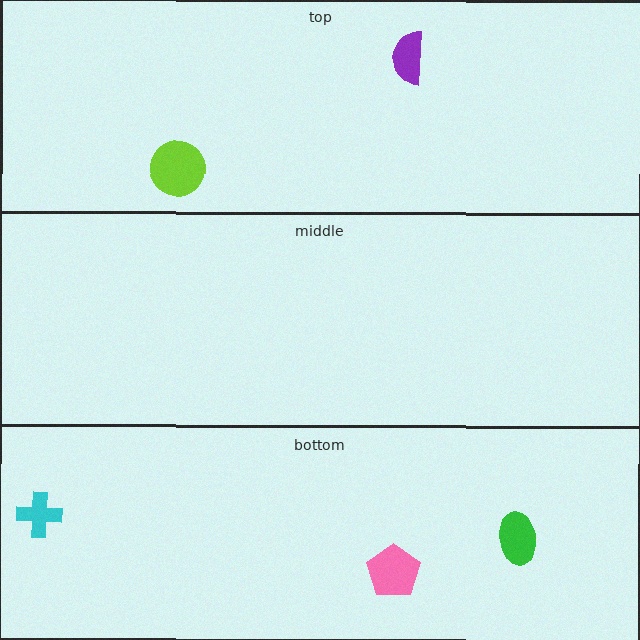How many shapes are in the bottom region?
3.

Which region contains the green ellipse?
The bottom region.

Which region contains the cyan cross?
The bottom region.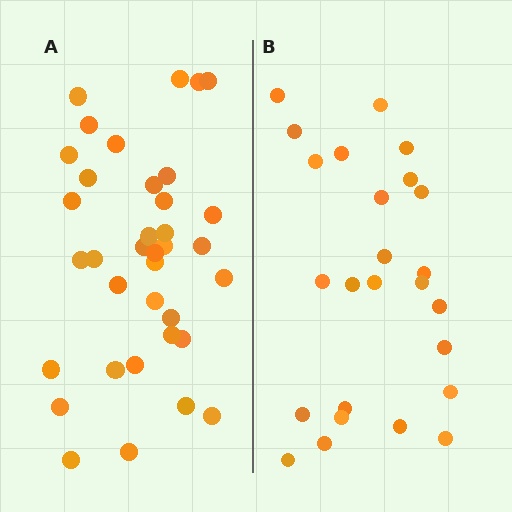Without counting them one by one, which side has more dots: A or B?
Region A (the left region) has more dots.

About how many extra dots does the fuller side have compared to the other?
Region A has roughly 12 or so more dots than region B.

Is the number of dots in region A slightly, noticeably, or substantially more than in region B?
Region A has noticeably more, but not dramatically so. The ratio is roughly 1.4 to 1.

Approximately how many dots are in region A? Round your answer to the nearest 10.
About 40 dots. (The exact count is 36, which rounds to 40.)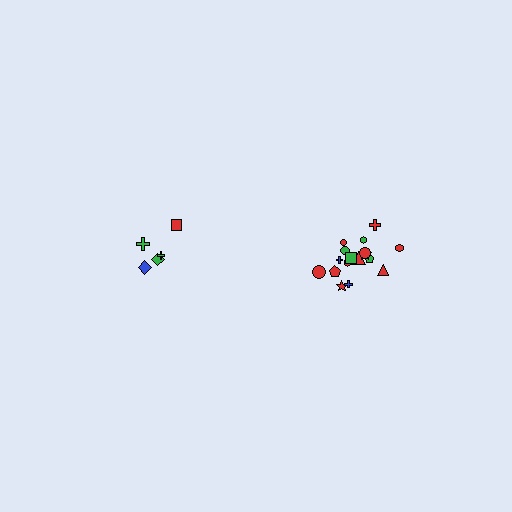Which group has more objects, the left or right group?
The right group.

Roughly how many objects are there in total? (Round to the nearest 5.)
Roughly 25 objects in total.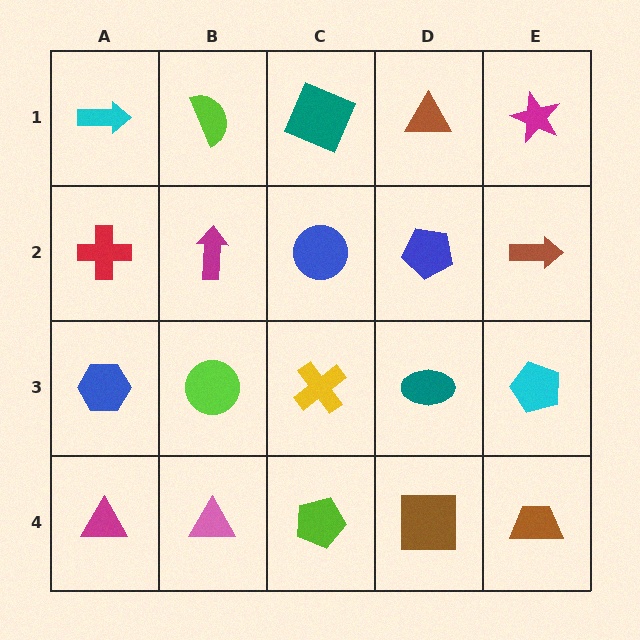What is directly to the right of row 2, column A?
A magenta arrow.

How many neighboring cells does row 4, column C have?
3.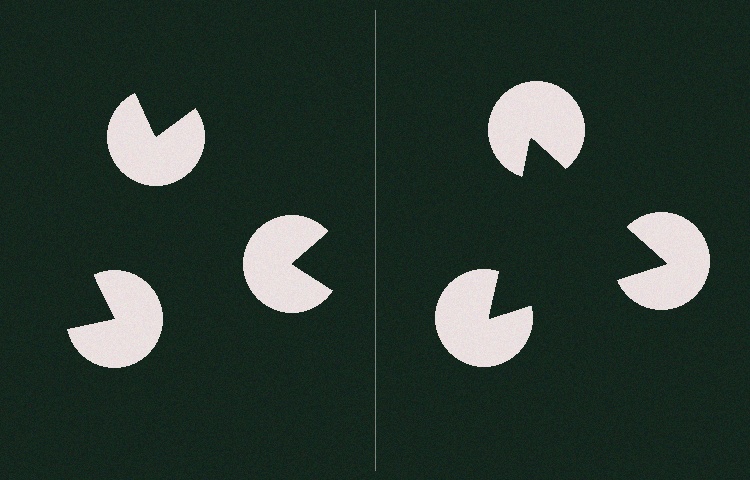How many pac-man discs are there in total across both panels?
6 — 3 on each side.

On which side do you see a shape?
An illusory triangle appears on the right side. On the left side the wedge cuts are rotated, so no coherent shape forms.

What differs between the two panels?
The pac-man discs are positioned identically on both sides; only the wedge orientations differ. On the right they align to a triangle; on the left they are misaligned.